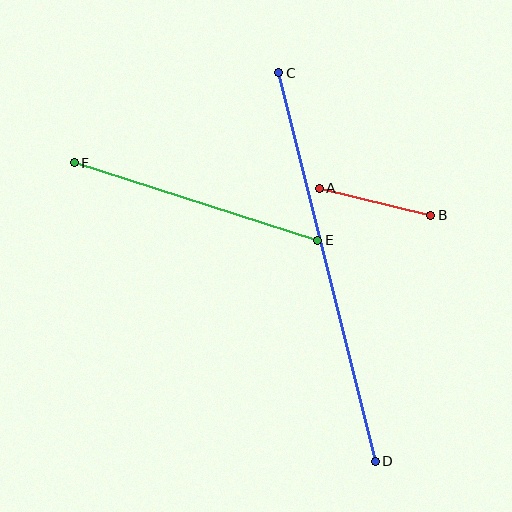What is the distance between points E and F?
The distance is approximately 255 pixels.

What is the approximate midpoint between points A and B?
The midpoint is at approximately (375, 202) pixels.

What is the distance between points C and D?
The distance is approximately 400 pixels.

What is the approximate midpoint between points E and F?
The midpoint is at approximately (196, 201) pixels.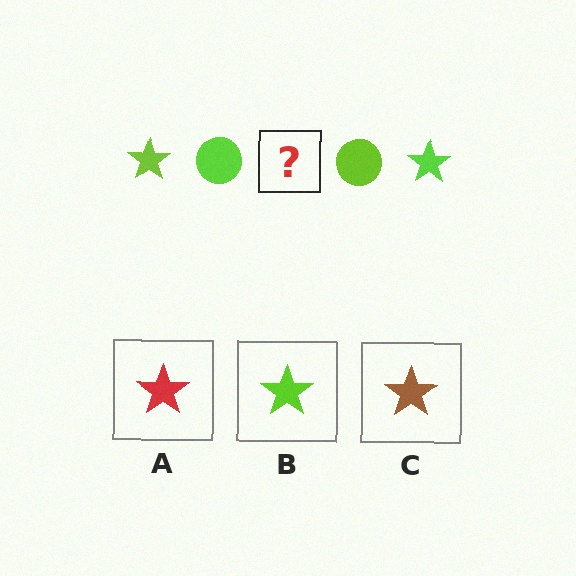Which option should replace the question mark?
Option B.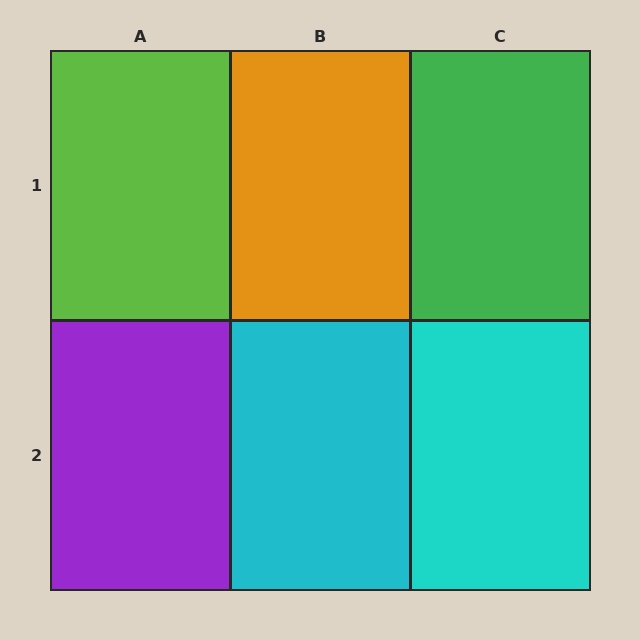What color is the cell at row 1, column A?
Lime.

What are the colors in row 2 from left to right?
Purple, cyan, cyan.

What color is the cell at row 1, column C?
Green.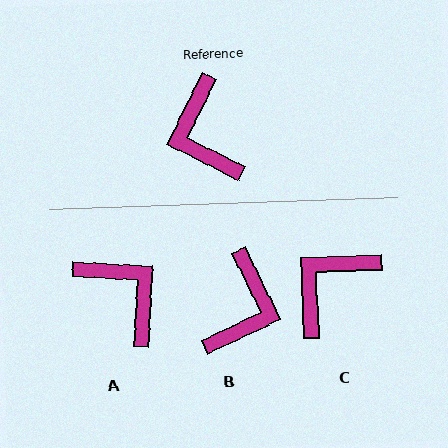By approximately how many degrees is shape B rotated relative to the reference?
Approximately 142 degrees counter-clockwise.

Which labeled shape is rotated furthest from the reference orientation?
A, about 157 degrees away.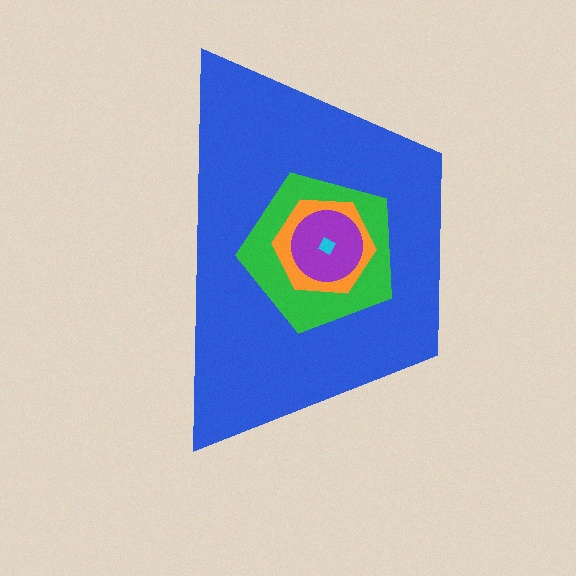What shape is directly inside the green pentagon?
The orange hexagon.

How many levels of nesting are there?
5.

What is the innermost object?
The cyan diamond.